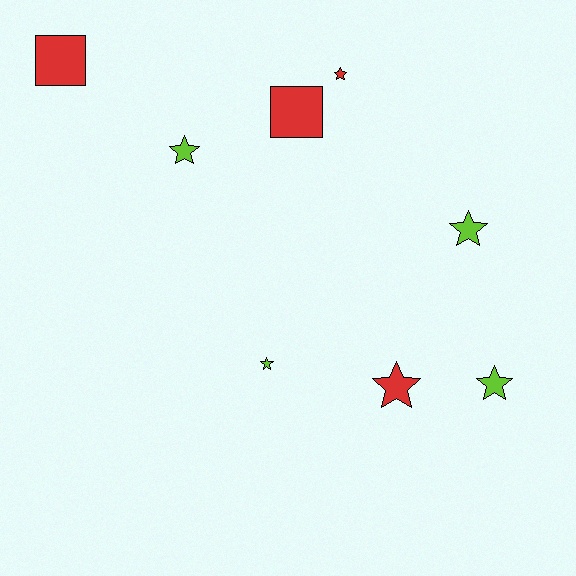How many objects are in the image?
There are 8 objects.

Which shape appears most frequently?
Star, with 6 objects.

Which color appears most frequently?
Red, with 4 objects.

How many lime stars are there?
There are 4 lime stars.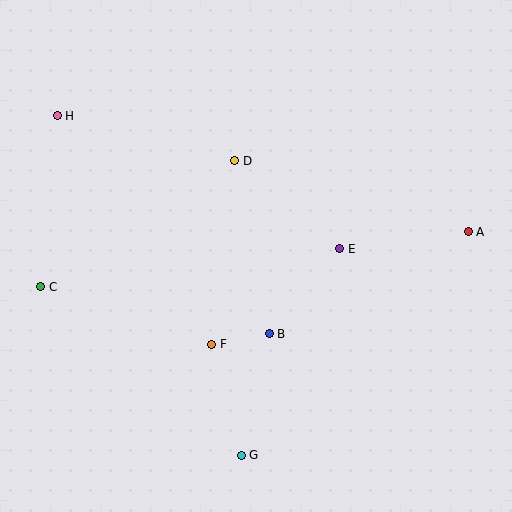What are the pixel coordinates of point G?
Point G is at (241, 455).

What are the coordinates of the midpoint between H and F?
The midpoint between H and F is at (134, 230).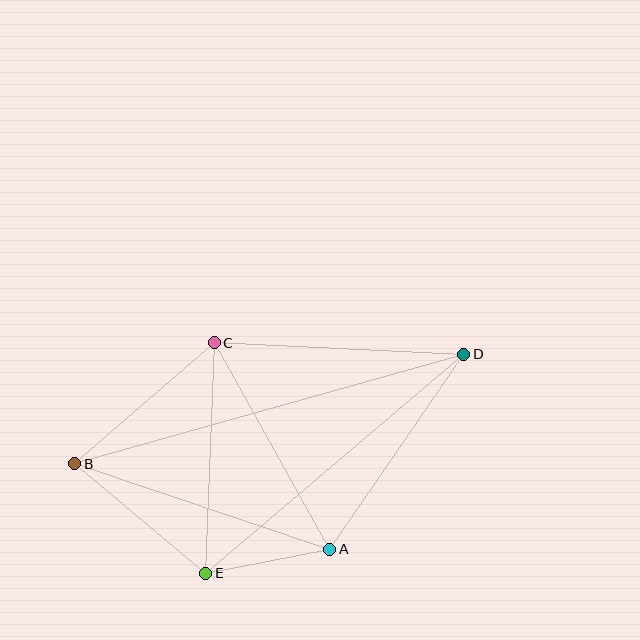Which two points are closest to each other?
Points A and E are closest to each other.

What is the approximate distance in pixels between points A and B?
The distance between A and B is approximately 269 pixels.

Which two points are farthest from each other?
Points B and D are farthest from each other.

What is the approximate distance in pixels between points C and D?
The distance between C and D is approximately 250 pixels.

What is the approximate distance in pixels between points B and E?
The distance between B and E is approximately 171 pixels.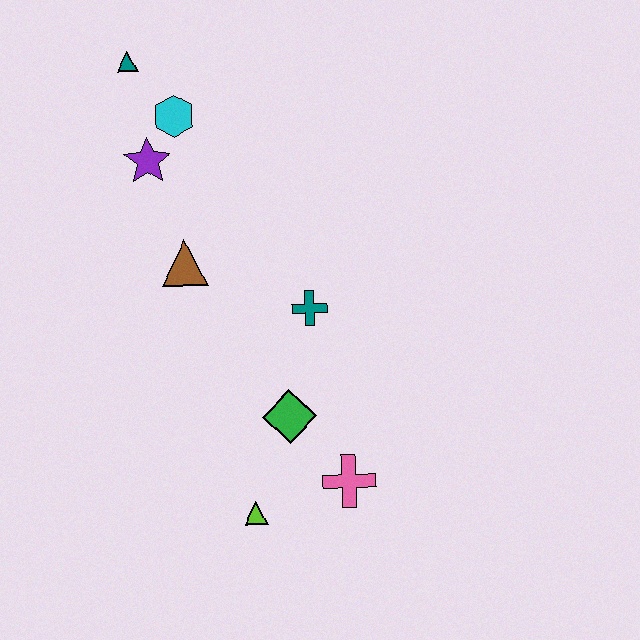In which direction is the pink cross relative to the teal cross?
The pink cross is below the teal cross.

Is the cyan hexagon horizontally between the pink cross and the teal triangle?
Yes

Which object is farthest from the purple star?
The pink cross is farthest from the purple star.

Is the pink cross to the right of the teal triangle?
Yes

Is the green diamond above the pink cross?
Yes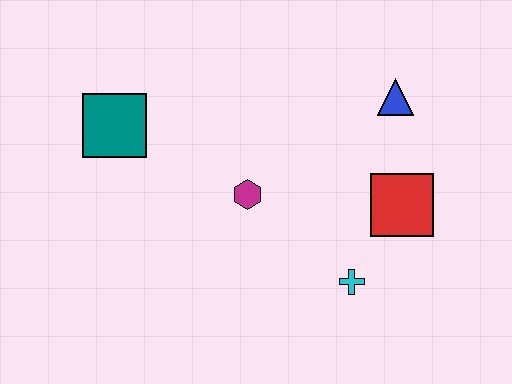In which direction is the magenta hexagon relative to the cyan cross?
The magenta hexagon is to the left of the cyan cross.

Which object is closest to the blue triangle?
The red square is closest to the blue triangle.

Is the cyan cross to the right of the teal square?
Yes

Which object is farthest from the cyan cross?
The teal square is farthest from the cyan cross.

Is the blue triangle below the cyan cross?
No